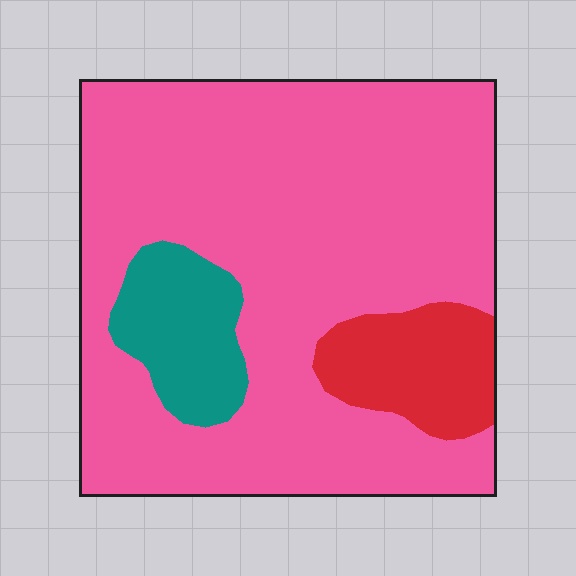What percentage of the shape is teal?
Teal takes up about one tenth (1/10) of the shape.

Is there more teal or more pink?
Pink.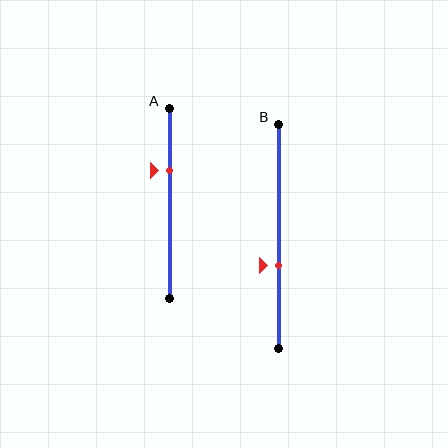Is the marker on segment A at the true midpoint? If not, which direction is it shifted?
No, the marker on segment A is shifted upward by about 17% of the segment length.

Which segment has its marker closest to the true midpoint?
Segment B has its marker closest to the true midpoint.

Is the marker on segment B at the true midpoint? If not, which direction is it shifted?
No, the marker on segment B is shifted downward by about 13% of the segment length.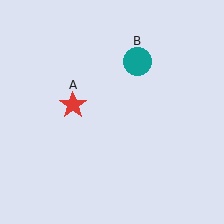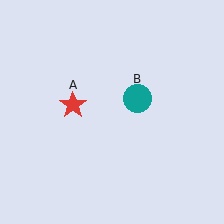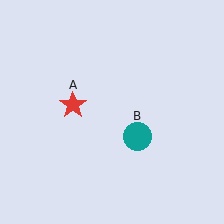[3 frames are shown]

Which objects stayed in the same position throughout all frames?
Red star (object A) remained stationary.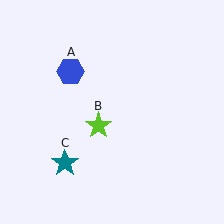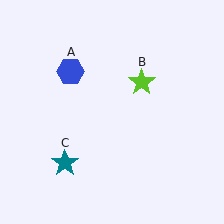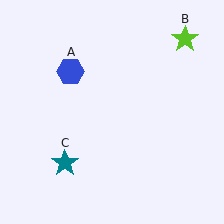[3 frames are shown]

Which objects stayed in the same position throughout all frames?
Blue hexagon (object A) and teal star (object C) remained stationary.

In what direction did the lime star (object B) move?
The lime star (object B) moved up and to the right.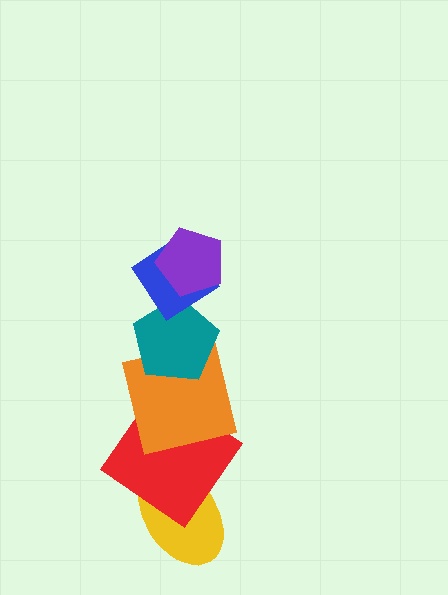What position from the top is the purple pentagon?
The purple pentagon is 1st from the top.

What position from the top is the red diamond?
The red diamond is 5th from the top.